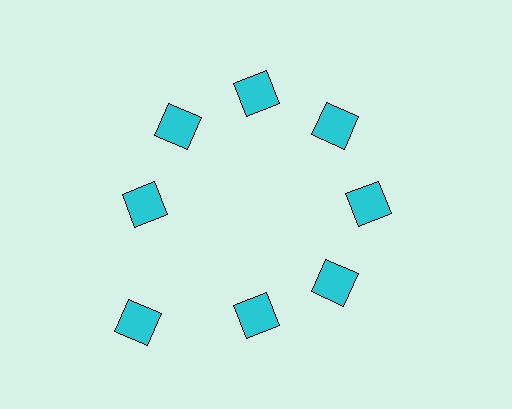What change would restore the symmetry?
The symmetry would be restored by moving it inward, back onto the ring so that all 8 diamonds sit at equal angles and equal distance from the center.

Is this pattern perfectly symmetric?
No. The 8 cyan diamonds are arranged in a ring, but one element near the 8 o'clock position is pushed outward from the center, breaking the 8-fold rotational symmetry.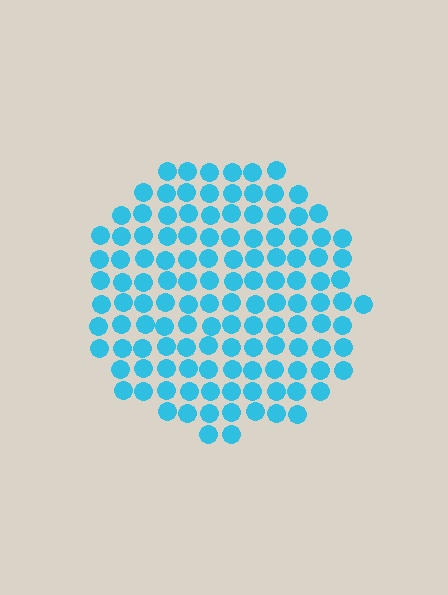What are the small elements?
The small elements are circles.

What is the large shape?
The large shape is a circle.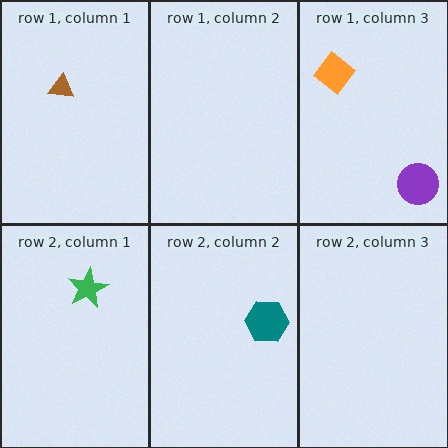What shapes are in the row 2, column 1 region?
The green star.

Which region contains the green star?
The row 2, column 1 region.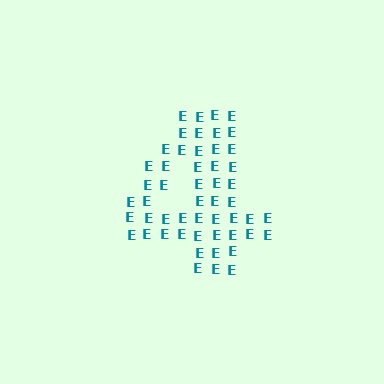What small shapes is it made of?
It is made of small letter E's.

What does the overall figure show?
The overall figure shows the digit 4.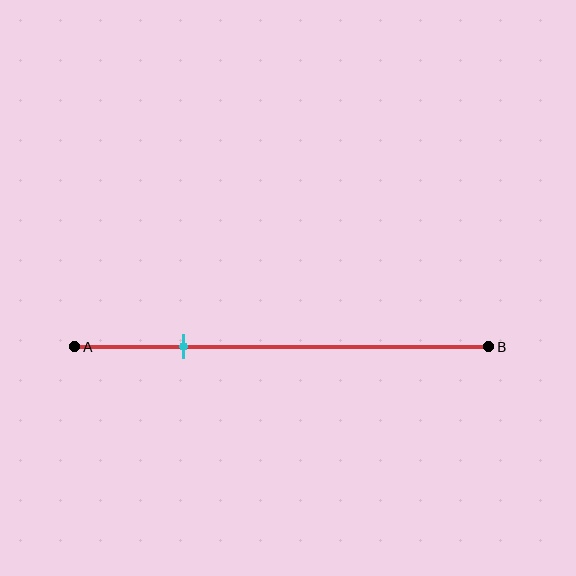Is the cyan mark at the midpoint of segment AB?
No, the mark is at about 25% from A, not at the 50% midpoint.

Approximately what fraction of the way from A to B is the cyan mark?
The cyan mark is approximately 25% of the way from A to B.